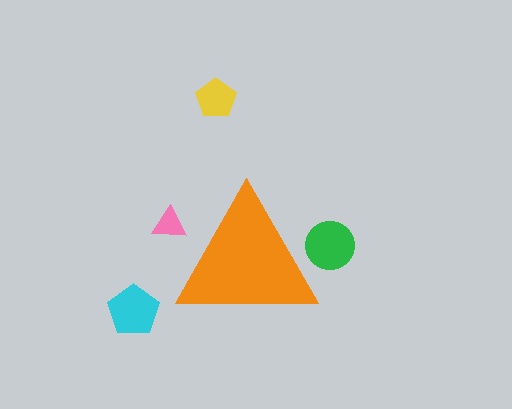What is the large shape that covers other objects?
An orange triangle.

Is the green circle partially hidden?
Yes, the green circle is partially hidden behind the orange triangle.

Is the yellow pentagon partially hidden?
No, the yellow pentagon is fully visible.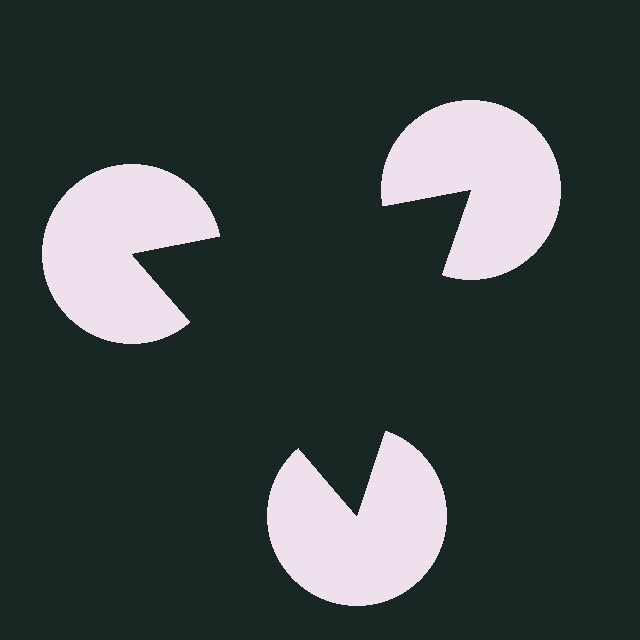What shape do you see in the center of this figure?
An illusory triangle — its edges are inferred from the aligned wedge cuts in the pac-man discs, not physically drawn.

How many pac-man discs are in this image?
There are 3 — one at each vertex of the illusory triangle.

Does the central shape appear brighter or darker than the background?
It typically appears slightly darker than the background, even though no actual brightness change is drawn.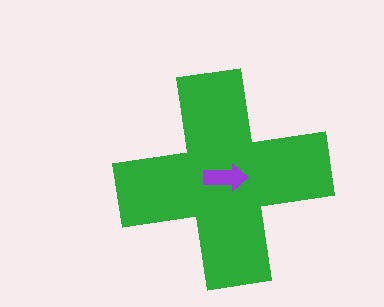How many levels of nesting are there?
2.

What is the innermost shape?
The purple arrow.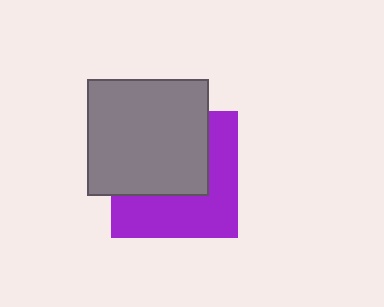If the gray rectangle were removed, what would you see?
You would see the complete purple square.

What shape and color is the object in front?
The object in front is a gray rectangle.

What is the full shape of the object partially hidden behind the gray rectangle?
The partially hidden object is a purple square.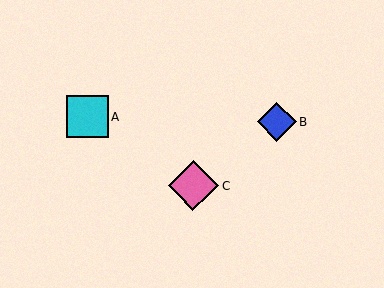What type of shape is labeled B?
Shape B is a blue diamond.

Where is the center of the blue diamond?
The center of the blue diamond is at (277, 122).